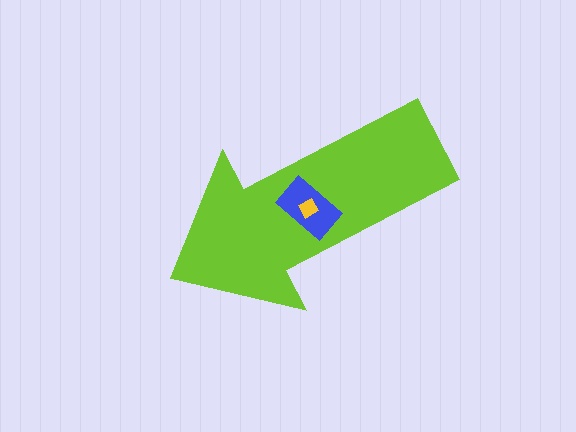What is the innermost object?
The yellow square.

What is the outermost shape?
The lime arrow.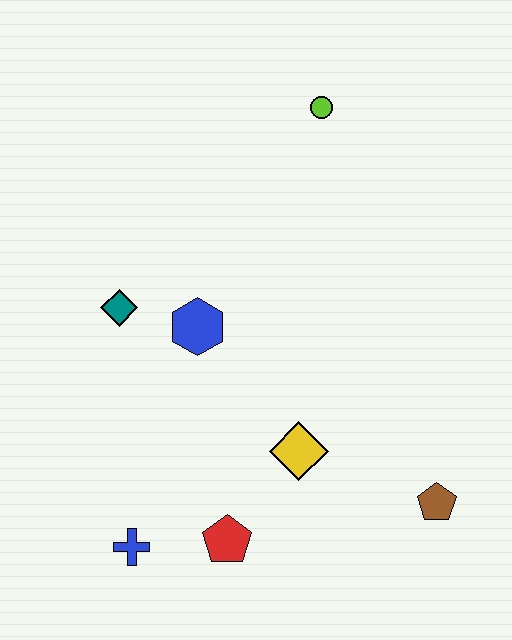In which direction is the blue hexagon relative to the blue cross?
The blue hexagon is above the blue cross.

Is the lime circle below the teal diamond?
No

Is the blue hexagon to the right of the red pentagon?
No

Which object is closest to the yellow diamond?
The red pentagon is closest to the yellow diamond.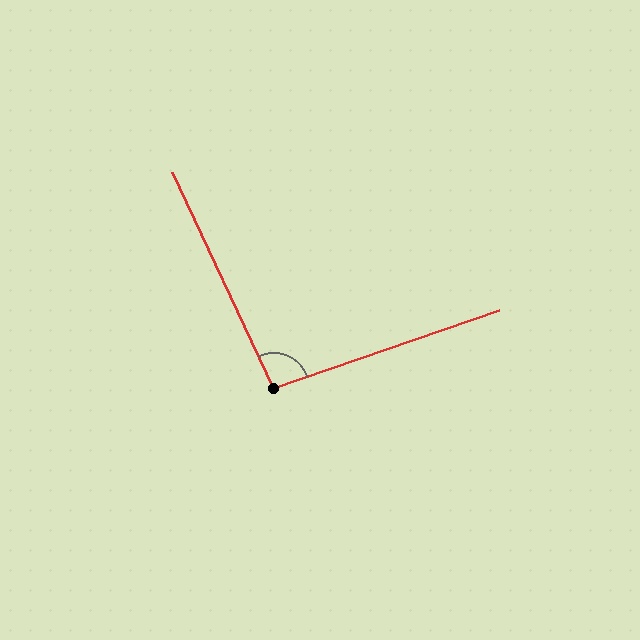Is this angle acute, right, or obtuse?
It is obtuse.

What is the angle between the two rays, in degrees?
Approximately 96 degrees.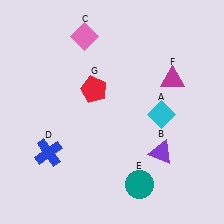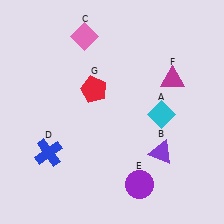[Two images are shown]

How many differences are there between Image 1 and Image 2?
There is 1 difference between the two images.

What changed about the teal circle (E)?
In Image 1, E is teal. In Image 2, it changed to purple.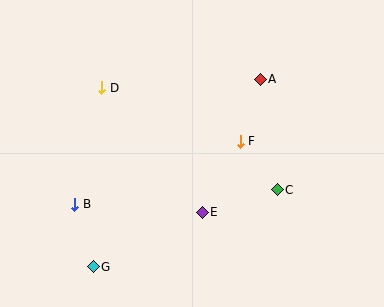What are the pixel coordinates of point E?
Point E is at (202, 212).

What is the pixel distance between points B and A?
The distance between B and A is 223 pixels.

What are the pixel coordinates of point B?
Point B is at (75, 204).